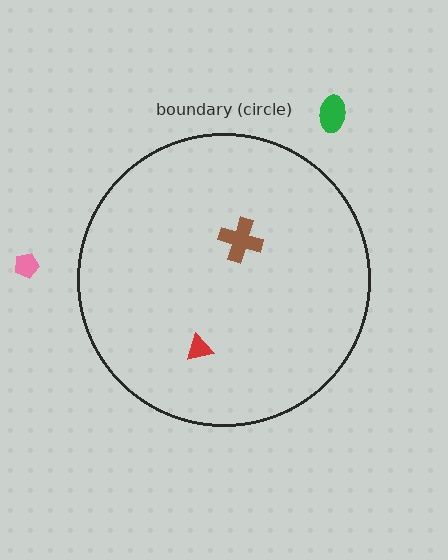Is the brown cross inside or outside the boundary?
Inside.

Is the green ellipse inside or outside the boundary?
Outside.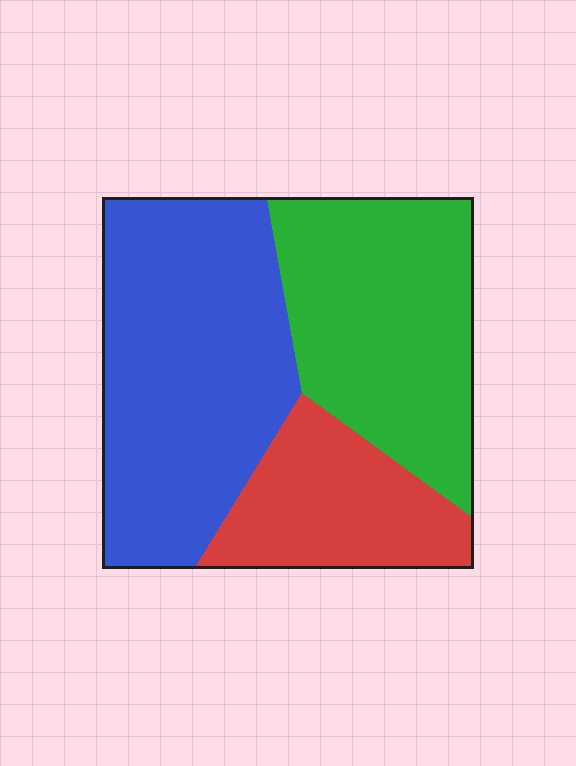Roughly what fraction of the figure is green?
Green covers about 35% of the figure.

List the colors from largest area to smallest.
From largest to smallest: blue, green, red.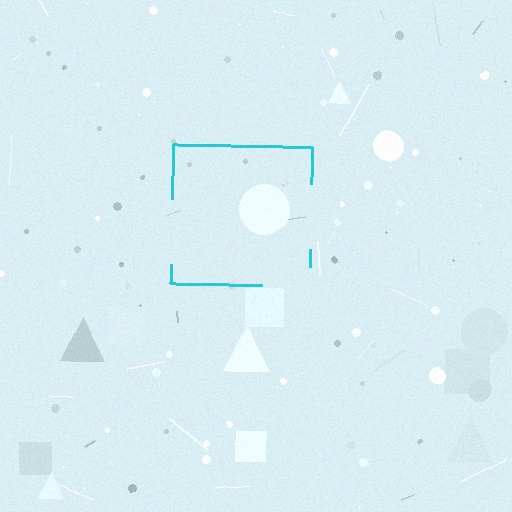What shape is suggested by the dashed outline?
The dashed outline suggests a square.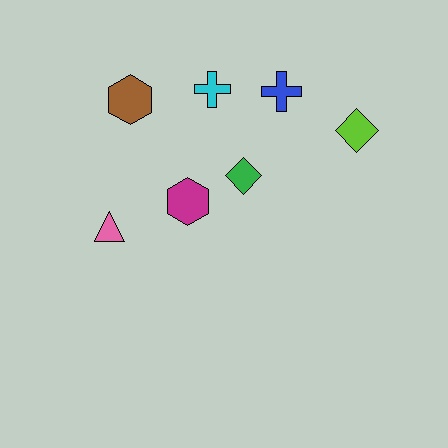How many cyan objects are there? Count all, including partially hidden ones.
There is 1 cyan object.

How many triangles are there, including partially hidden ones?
There is 1 triangle.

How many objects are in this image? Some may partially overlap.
There are 7 objects.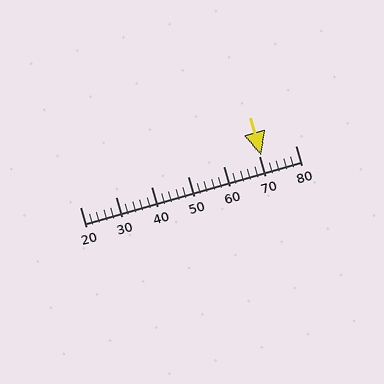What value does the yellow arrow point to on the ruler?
The yellow arrow points to approximately 70.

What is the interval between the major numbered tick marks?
The major tick marks are spaced 10 units apart.